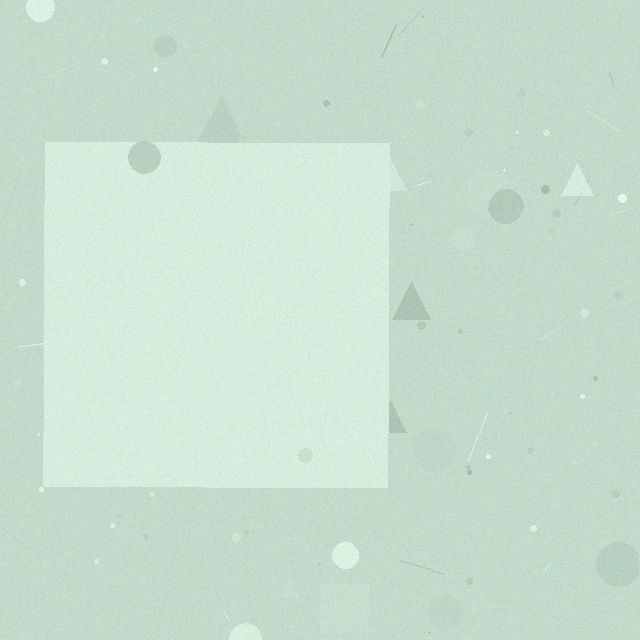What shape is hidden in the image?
A square is hidden in the image.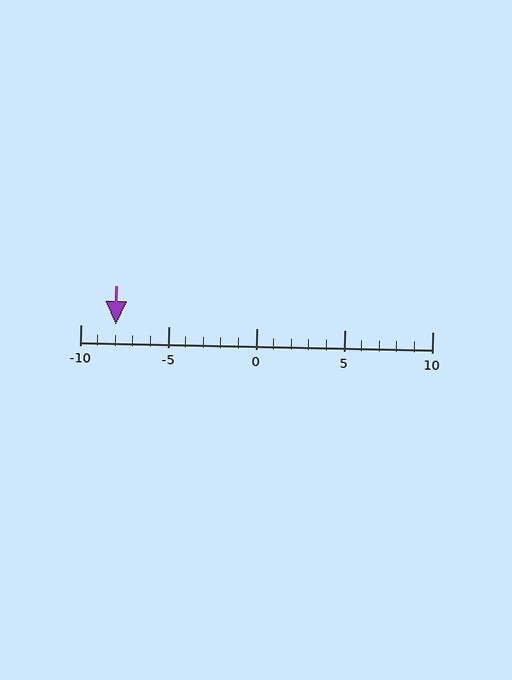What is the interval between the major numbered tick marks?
The major tick marks are spaced 5 units apart.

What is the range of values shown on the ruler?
The ruler shows values from -10 to 10.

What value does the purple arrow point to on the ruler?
The purple arrow points to approximately -8.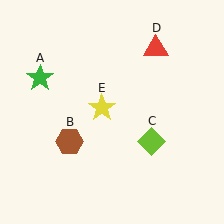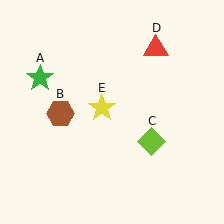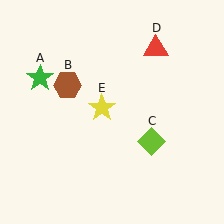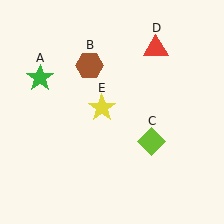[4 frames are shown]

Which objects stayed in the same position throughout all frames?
Green star (object A) and lime diamond (object C) and red triangle (object D) and yellow star (object E) remained stationary.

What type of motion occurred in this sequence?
The brown hexagon (object B) rotated clockwise around the center of the scene.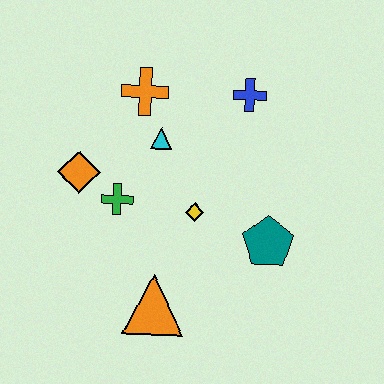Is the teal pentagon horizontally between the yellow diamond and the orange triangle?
No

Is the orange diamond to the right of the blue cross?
No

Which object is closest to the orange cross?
The cyan triangle is closest to the orange cross.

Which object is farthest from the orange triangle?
The blue cross is farthest from the orange triangle.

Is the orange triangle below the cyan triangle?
Yes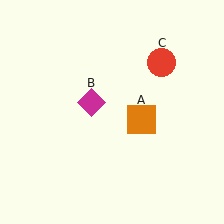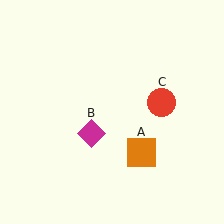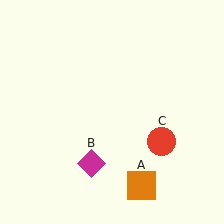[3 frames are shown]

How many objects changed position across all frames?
3 objects changed position: orange square (object A), magenta diamond (object B), red circle (object C).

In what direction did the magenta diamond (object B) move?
The magenta diamond (object B) moved down.